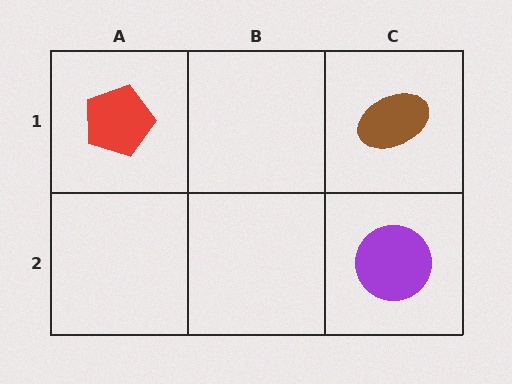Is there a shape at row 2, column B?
No, that cell is empty.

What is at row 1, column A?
A red pentagon.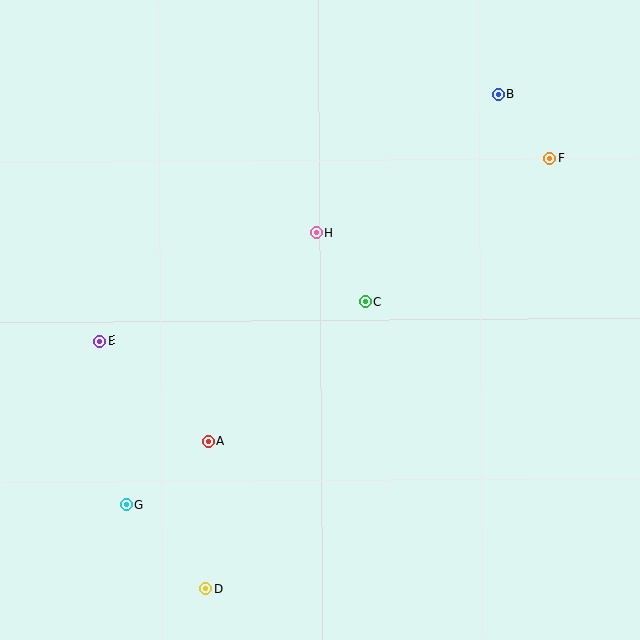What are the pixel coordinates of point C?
Point C is at (365, 301).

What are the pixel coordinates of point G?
Point G is at (127, 505).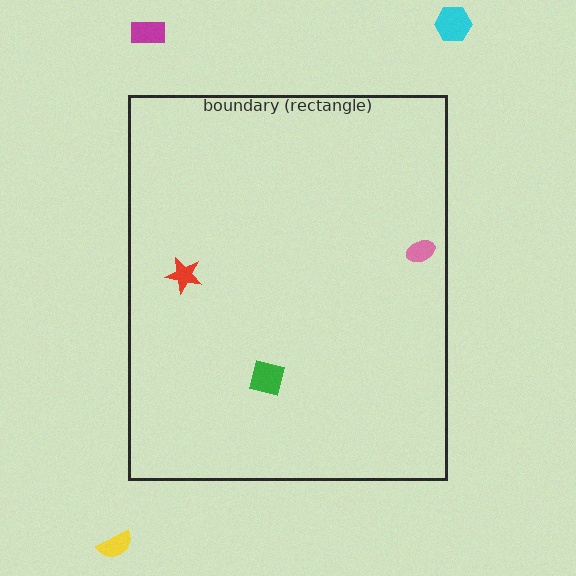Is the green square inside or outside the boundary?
Inside.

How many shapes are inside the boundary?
3 inside, 3 outside.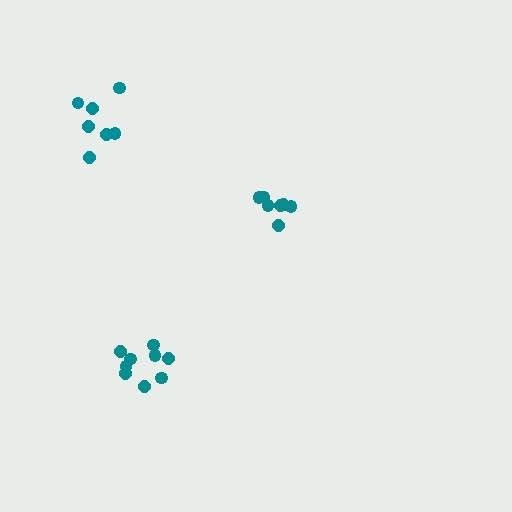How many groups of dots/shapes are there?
There are 3 groups.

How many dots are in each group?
Group 1: 7 dots, Group 2: 9 dots, Group 3: 7 dots (23 total).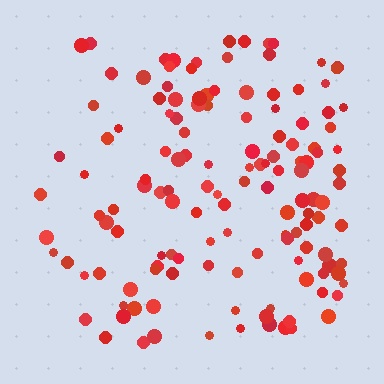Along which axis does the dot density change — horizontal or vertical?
Horizontal.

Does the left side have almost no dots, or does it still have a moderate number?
Still a moderate number, just noticeably fewer than the right.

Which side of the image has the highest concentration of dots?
The right.